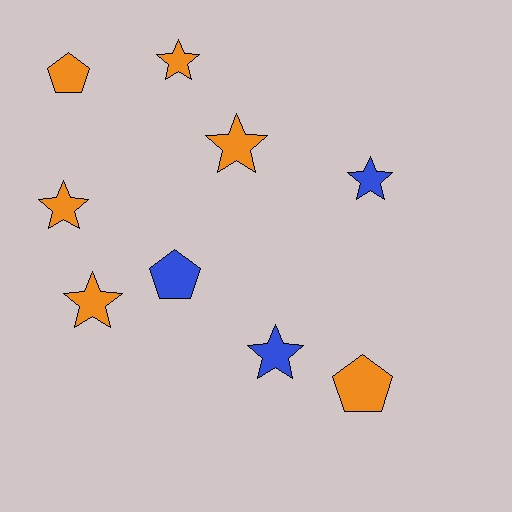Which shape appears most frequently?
Star, with 6 objects.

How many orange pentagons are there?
There are 2 orange pentagons.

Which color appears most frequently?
Orange, with 6 objects.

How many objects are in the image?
There are 9 objects.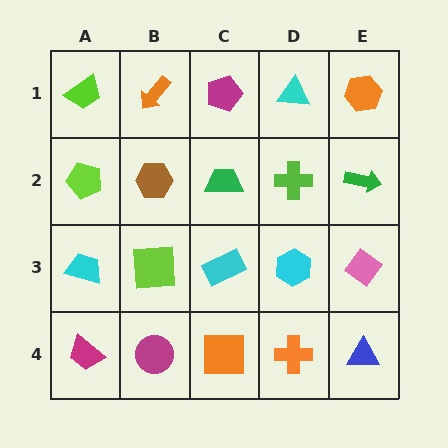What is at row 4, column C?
An orange square.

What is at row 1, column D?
A cyan triangle.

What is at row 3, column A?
A cyan trapezoid.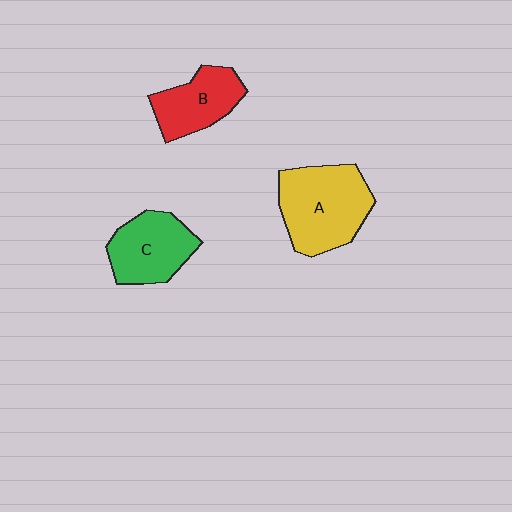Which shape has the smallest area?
Shape B (red).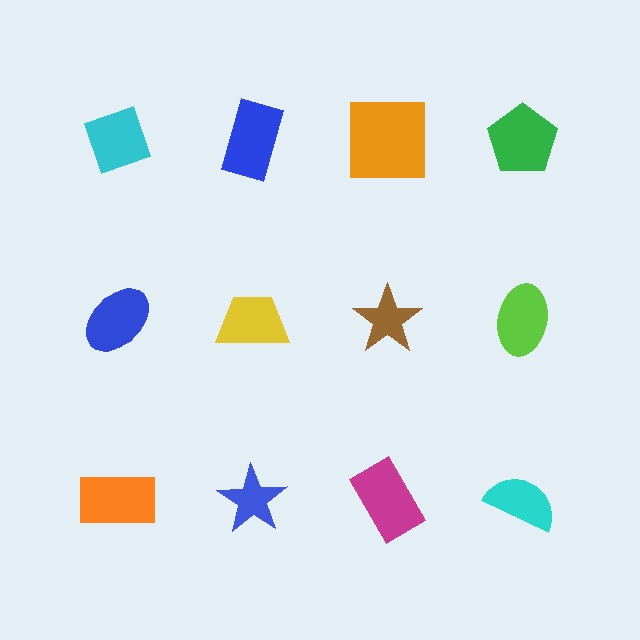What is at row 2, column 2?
A yellow trapezoid.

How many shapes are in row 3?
4 shapes.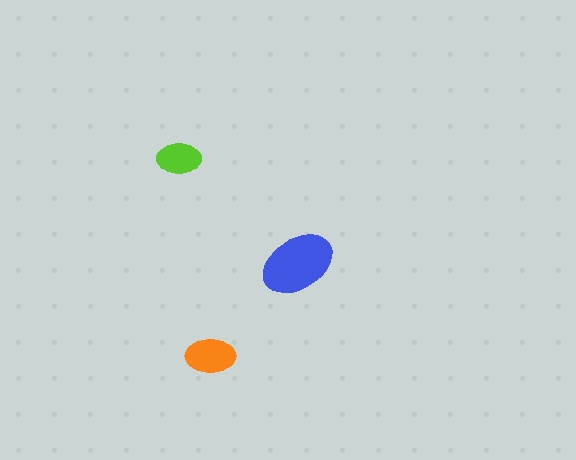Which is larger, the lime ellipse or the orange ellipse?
The orange one.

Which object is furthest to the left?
The lime ellipse is leftmost.